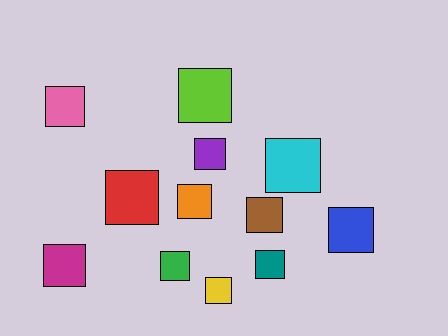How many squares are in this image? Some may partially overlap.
There are 12 squares.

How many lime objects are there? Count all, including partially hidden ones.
There is 1 lime object.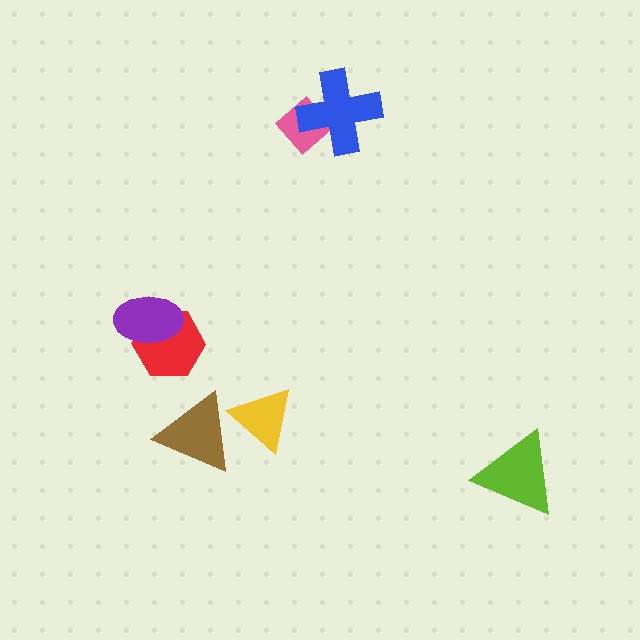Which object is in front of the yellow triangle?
The brown triangle is in front of the yellow triangle.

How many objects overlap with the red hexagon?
1 object overlaps with the red hexagon.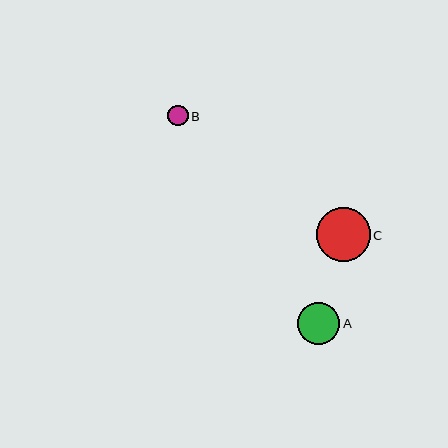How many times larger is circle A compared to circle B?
Circle A is approximately 2.1 times the size of circle B.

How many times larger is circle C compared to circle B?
Circle C is approximately 2.6 times the size of circle B.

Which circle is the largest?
Circle C is the largest with a size of approximately 54 pixels.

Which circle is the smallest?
Circle B is the smallest with a size of approximately 20 pixels.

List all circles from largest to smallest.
From largest to smallest: C, A, B.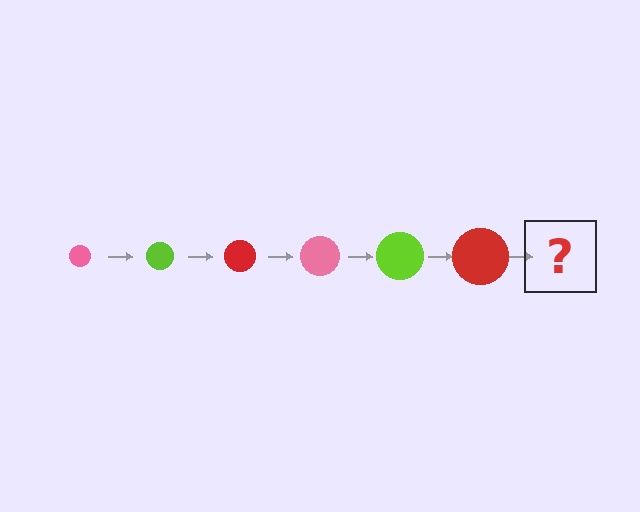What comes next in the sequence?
The next element should be a pink circle, larger than the previous one.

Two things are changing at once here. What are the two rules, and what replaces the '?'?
The two rules are that the circle grows larger each step and the color cycles through pink, lime, and red. The '?' should be a pink circle, larger than the previous one.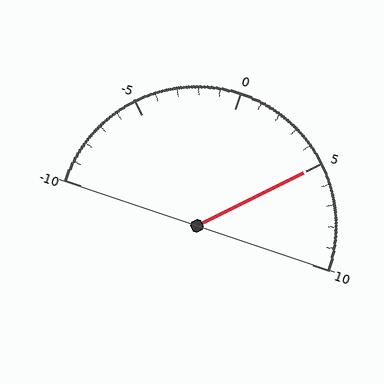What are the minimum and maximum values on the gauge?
The gauge ranges from -10 to 10.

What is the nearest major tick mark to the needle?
The nearest major tick mark is 5.